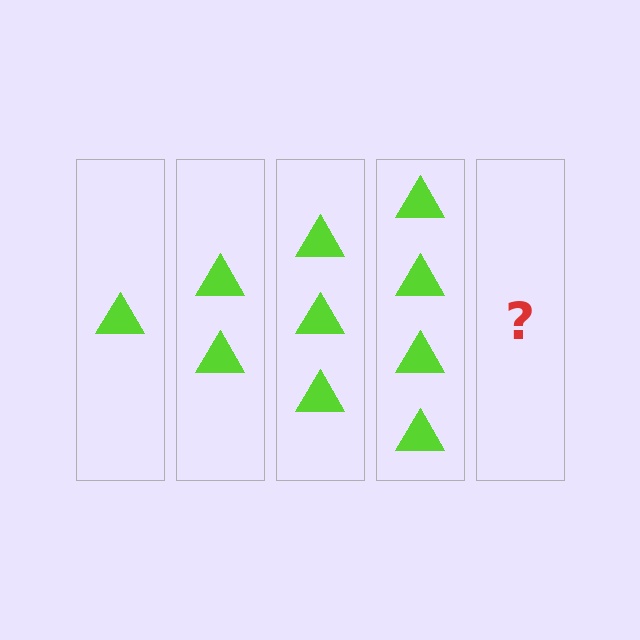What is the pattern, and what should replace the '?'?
The pattern is that each step adds one more triangle. The '?' should be 5 triangles.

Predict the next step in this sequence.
The next step is 5 triangles.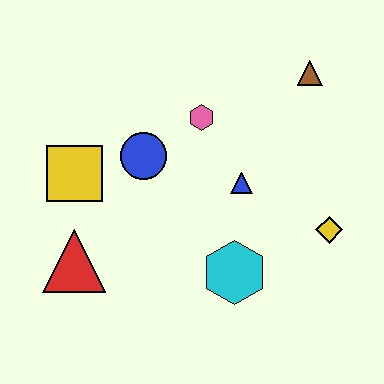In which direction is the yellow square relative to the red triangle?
The yellow square is above the red triangle.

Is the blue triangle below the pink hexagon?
Yes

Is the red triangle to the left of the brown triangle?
Yes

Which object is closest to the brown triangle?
The pink hexagon is closest to the brown triangle.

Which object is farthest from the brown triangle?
The red triangle is farthest from the brown triangle.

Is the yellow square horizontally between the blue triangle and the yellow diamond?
No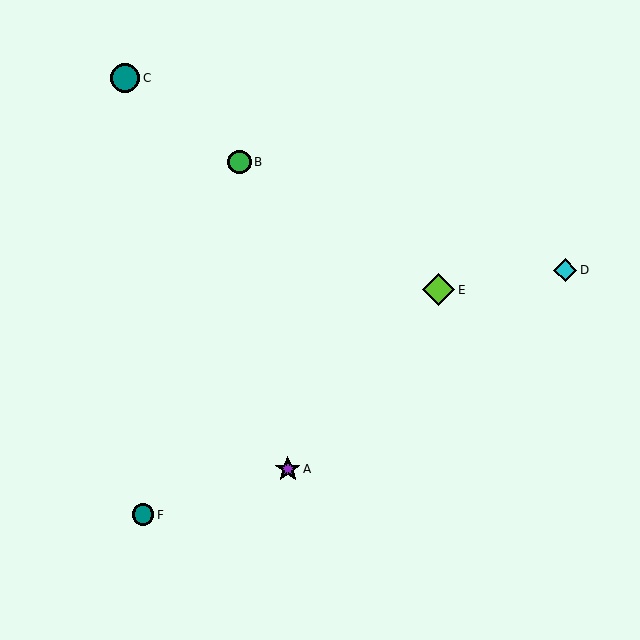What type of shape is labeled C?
Shape C is a teal circle.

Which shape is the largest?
The lime diamond (labeled E) is the largest.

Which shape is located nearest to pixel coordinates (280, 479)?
The purple star (labeled A) at (288, 469) is nearest to that location.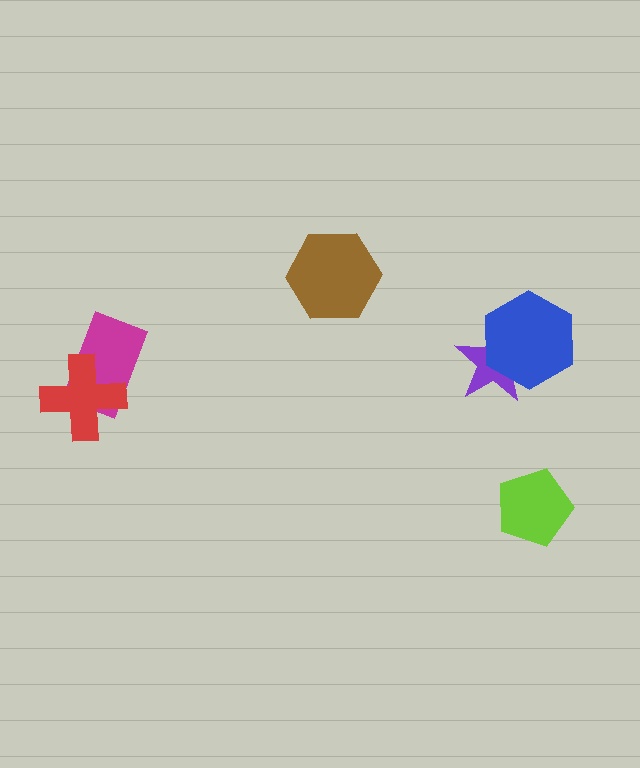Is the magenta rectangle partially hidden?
Yes, it is partially covered by another shape.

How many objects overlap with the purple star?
1 object overlaps with the purple star.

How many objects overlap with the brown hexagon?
0 objects overlap with the brown hexagon.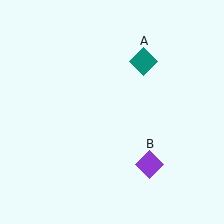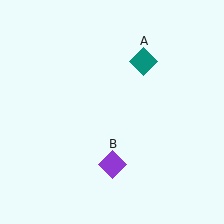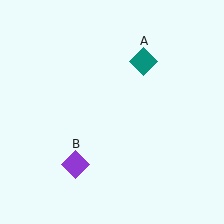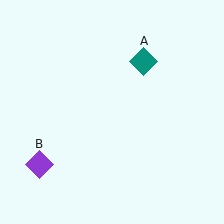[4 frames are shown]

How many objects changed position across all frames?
1 object changed position: purple diamond (object B).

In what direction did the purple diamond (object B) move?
The purple diamond (object B) moved left.